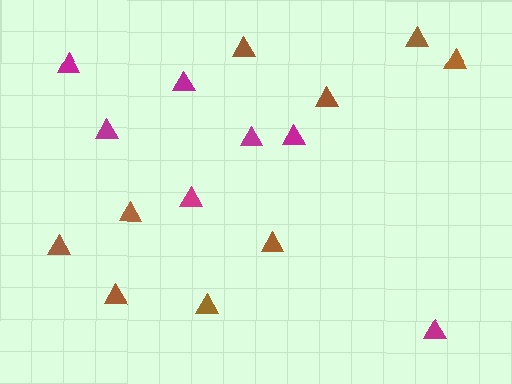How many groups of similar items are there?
There are 2 groups: one group of brown triangles (9) and one group of magenta triangles (7).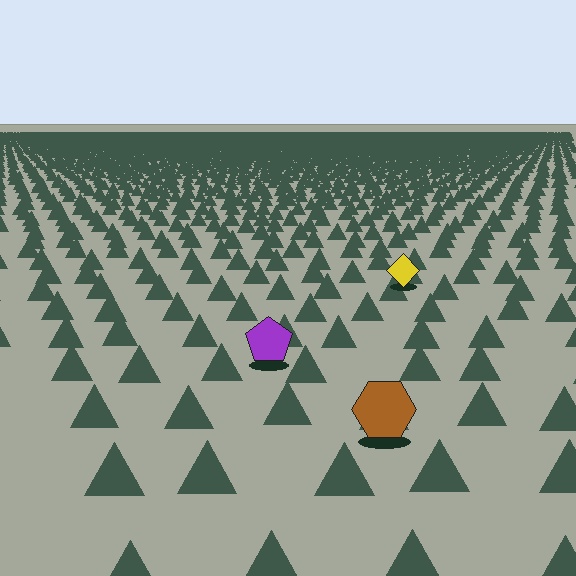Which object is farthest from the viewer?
The yellow diamond is farthest from the viewer. It appears smaller and the ground texture around it is denser.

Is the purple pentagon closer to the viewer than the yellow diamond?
Yes. The purple pentagon is closer — you can tell from the texture gradient: the ground texture is coarser near it.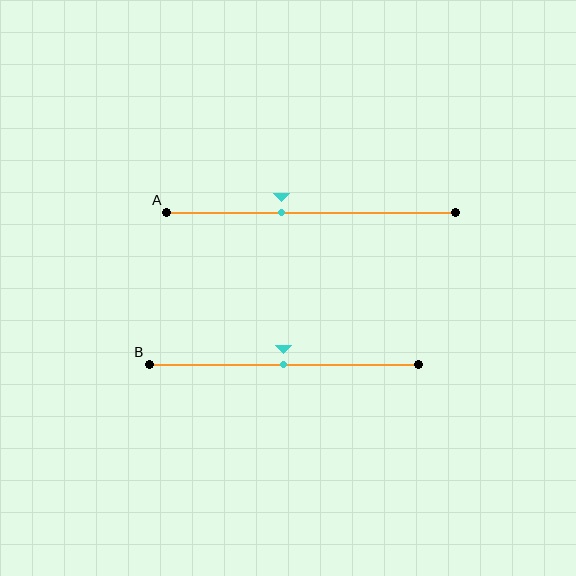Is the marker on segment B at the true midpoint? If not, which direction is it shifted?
Yes, the marker on segment B is at the true midpoint.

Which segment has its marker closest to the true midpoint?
Segment B has its marker closest to the true midpoint.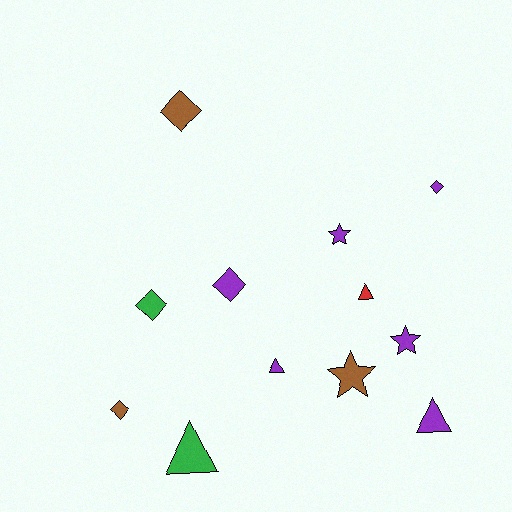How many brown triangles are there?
There are no brown triangles.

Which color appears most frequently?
Purple, with 6 objects.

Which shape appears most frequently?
Diamond, with 5 objects.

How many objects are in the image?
There are 12 objects.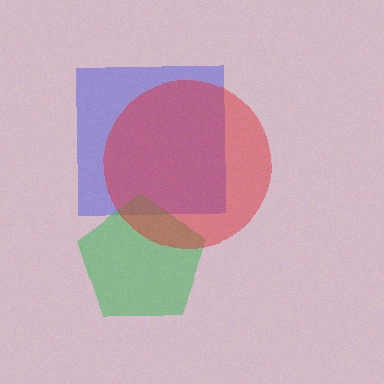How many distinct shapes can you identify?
There are 3 distinct shapes: a blue square, a green pentagon, a red circle.